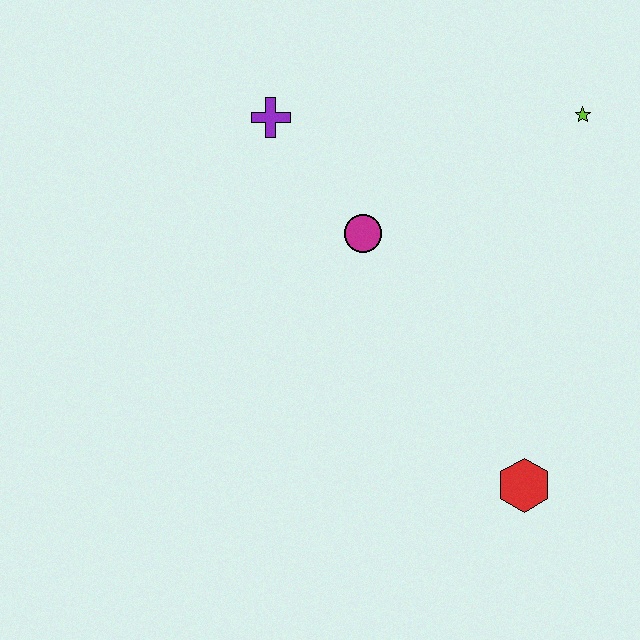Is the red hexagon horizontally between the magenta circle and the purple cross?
No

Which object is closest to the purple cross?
The magenta circle is closest to the purple cross.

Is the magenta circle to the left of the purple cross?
No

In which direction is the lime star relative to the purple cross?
The lime star is to the right of the purple cross.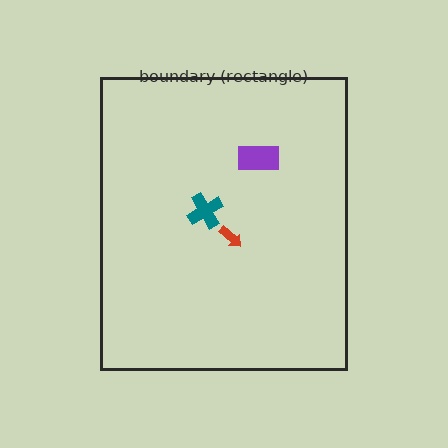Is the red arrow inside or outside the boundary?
Inside.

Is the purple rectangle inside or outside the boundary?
Inside.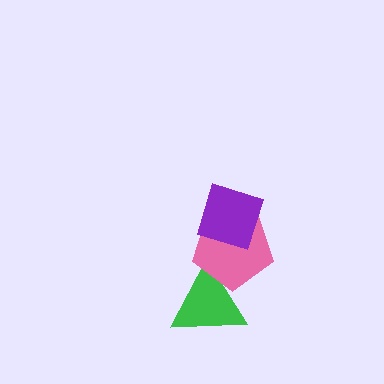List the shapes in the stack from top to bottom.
From top to bottom: the purple diamond, the pink pentagon, the green triangle.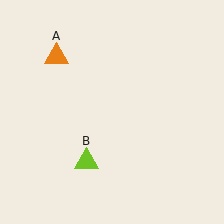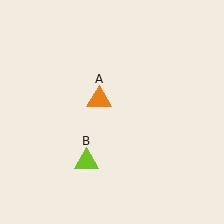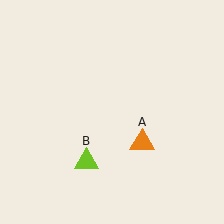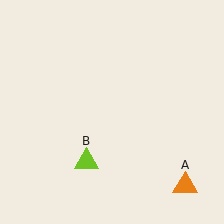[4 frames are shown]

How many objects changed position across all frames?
1 object changed position: orange triangle (object A).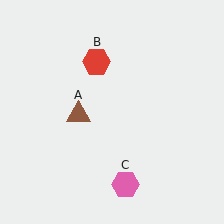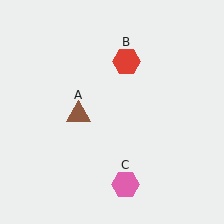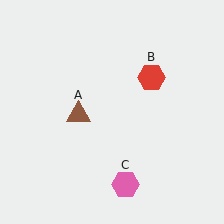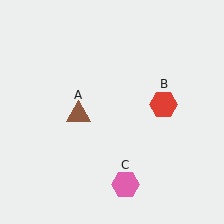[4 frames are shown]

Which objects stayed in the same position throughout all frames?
Brown triangle (object A) and pink hexagon (object C) remained stationary.